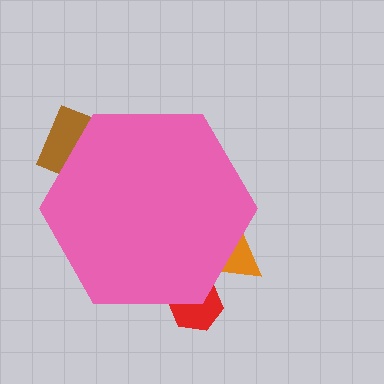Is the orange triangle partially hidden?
Yes, the orange triangle is partially hidden behind the pink hexagon.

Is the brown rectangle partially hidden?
Yes, the brown rectangle is partially hidden behind the pink hexagon.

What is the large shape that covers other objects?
A pink hexagon.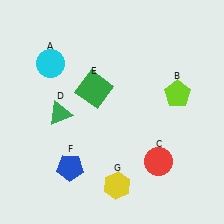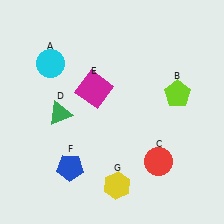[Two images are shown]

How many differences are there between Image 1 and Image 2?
There is 1 difference between the two images.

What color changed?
The square (E) changed from green in Image 1 to magenta in Image 2.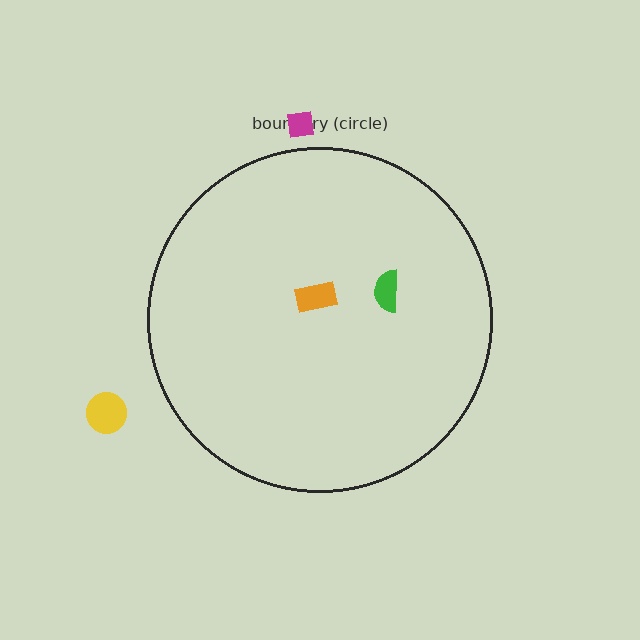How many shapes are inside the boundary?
2 inside, 2 outside.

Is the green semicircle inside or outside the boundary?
Inside.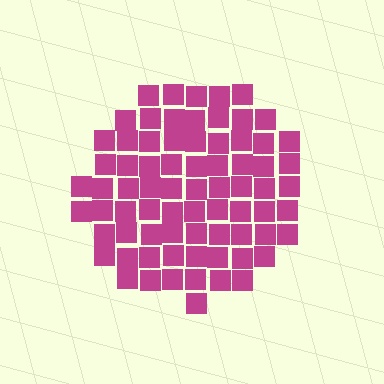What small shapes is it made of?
It is made of small squares.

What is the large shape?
The large shape is a circle.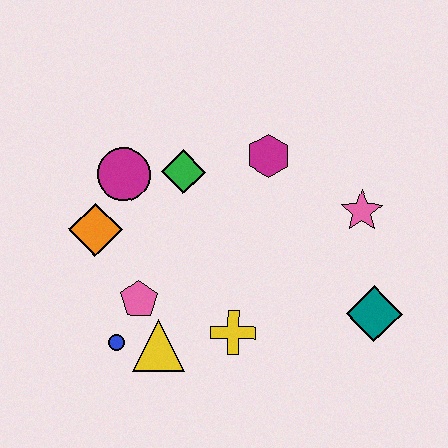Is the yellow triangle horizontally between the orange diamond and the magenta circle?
No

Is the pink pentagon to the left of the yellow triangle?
Yes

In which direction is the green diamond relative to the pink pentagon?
The green diamond is above the pink pentagon.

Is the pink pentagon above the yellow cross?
Yes